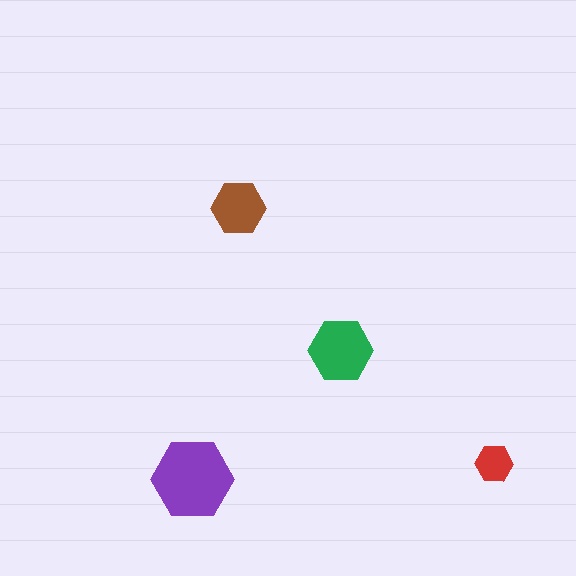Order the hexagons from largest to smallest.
the purple one, the green one, the brown one, the red one.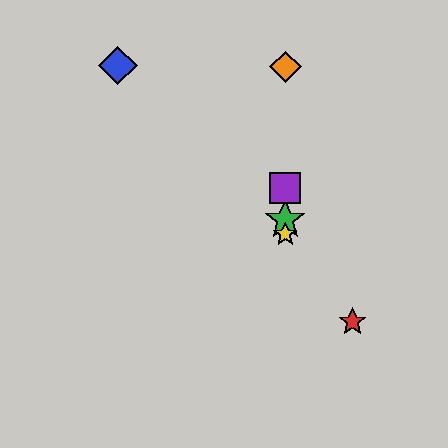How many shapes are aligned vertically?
4 shapes (the green star, the yellow star, the purple square, the orange diamond) are aligned vertically.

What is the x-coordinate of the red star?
The red star is at x≈353.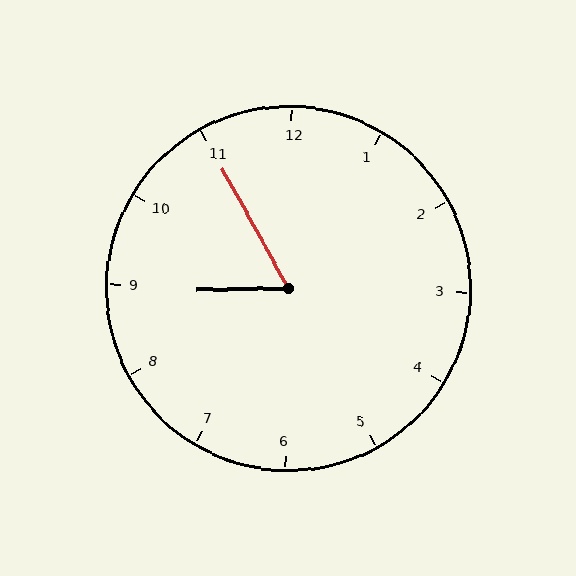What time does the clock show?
8:55.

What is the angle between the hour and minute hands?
Approximately 62 degrees.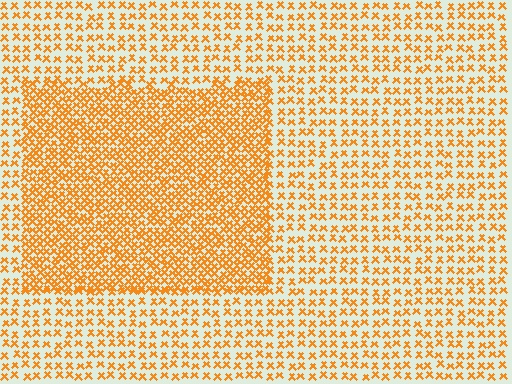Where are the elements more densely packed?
The elements are more densely packed inside the rectangle boundary.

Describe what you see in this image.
The image contains small orange elements arranged at two different densities. A rectangle-shaped region is visible where the elements are more densely packed than the surrounding area.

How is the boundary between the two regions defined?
The boundary is defined by a change in element density (approximately 2.1x ratio). All elements are the same color, size, and shape.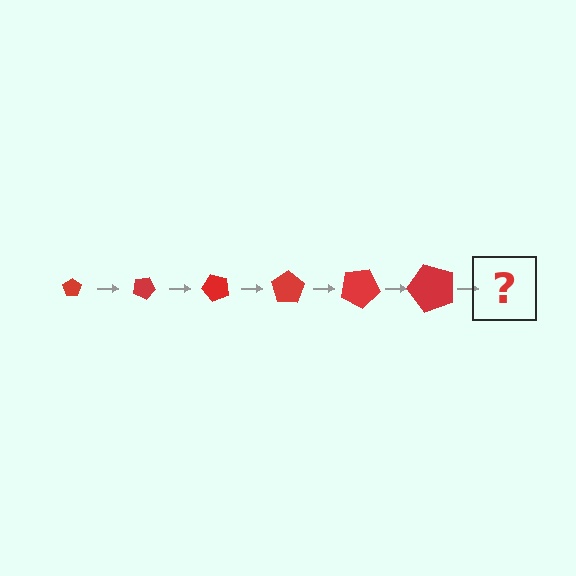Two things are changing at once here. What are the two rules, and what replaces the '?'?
The two rules are that the pentagon grows larger each step and it rotates 25 degrees each step. The '?' should be a pentagon, larger than the previous one and rotated 150 degrees from the start.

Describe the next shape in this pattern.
It should be a pentagon, larger than the previous one and rotated 150 degrees from the start.